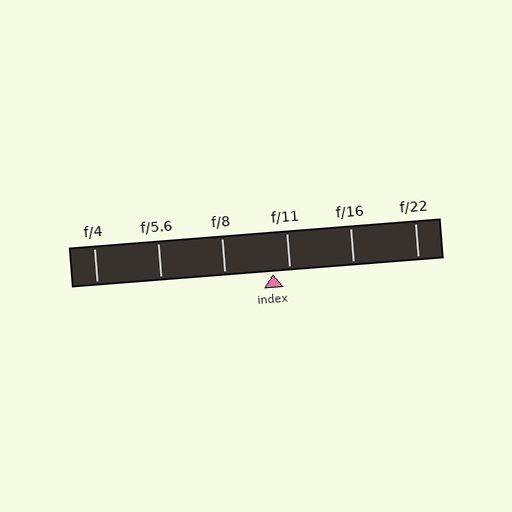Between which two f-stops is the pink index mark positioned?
The index mark is between f/8 and f/11.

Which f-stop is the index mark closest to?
The index mark is closest to f/11.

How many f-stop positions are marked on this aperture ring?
There are 6 f-stop positions marked.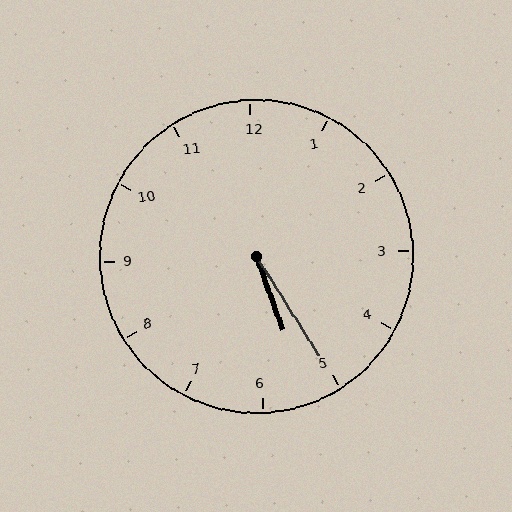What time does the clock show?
5:25.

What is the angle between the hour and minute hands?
Approximately 12 degrees.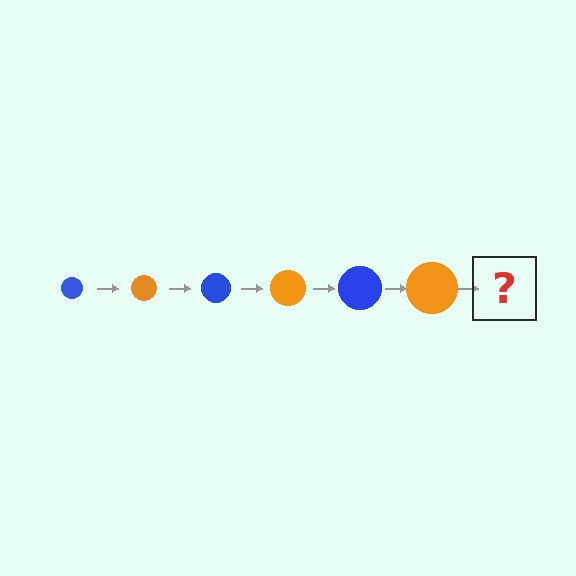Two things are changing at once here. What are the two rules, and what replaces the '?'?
The two rules are that the circle grows larger each step and the color cycles through blue and orange. The '?' should be a blue circle, larger than the previous one.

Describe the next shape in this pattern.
It should be a blue circle, larger than the previous one.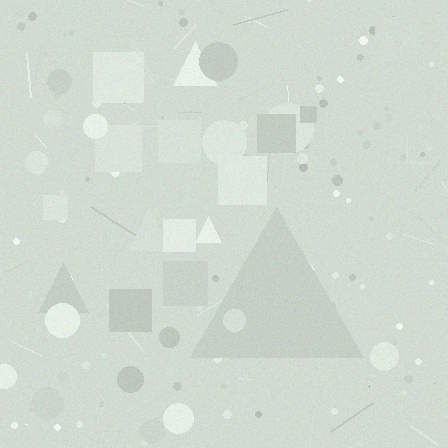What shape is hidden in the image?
A triangle is hidden in the image.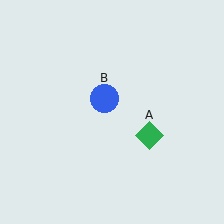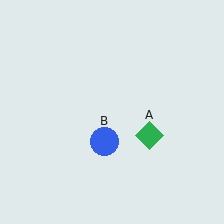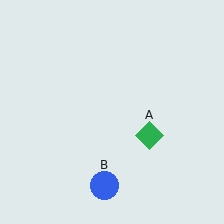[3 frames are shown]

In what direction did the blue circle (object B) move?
The blue circle (object B) moved down.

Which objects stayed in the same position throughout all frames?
Green diamond (object A) remained stationary.